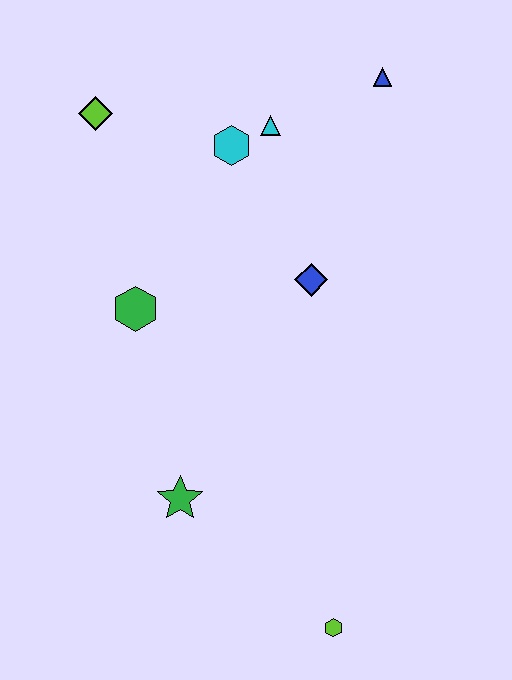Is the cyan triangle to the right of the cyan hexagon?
Yes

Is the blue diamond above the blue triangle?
No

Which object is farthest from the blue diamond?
The lime hexagon is farthest from the blue diamond.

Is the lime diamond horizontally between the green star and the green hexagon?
No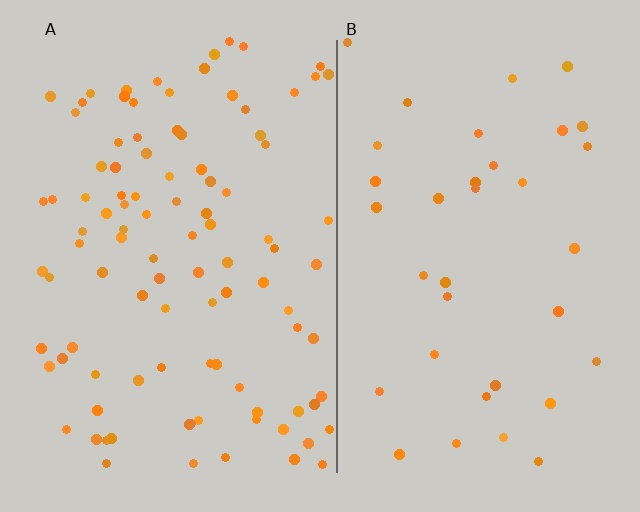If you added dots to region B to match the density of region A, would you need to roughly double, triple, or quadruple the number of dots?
Approximately triple.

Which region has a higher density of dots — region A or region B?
A (the left).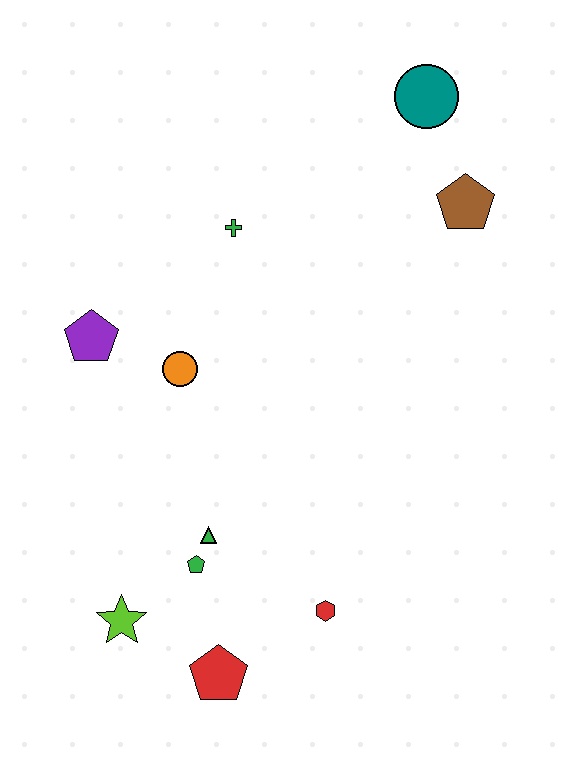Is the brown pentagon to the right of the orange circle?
Yes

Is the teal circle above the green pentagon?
Yes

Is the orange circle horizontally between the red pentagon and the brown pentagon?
No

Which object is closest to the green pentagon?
The green triangle is closest to the green pentagon.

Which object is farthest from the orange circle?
The teal circle is farthest from the orange circle.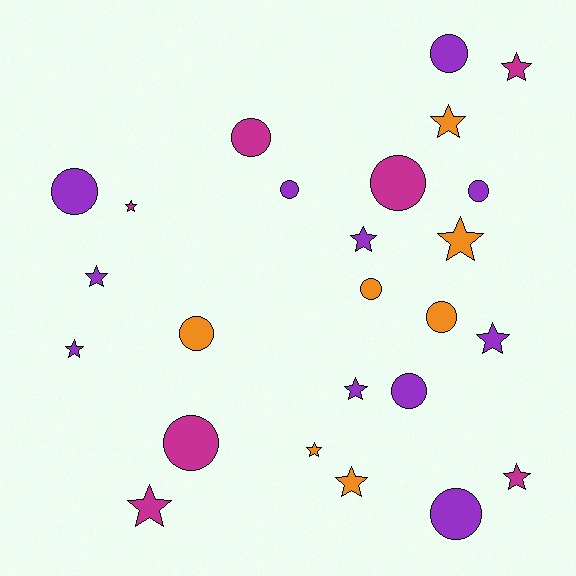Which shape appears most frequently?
Star, with 13 objects.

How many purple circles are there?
There are 6 purple circles.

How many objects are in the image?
There are 25 objects.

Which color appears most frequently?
Purple, with 11 objects.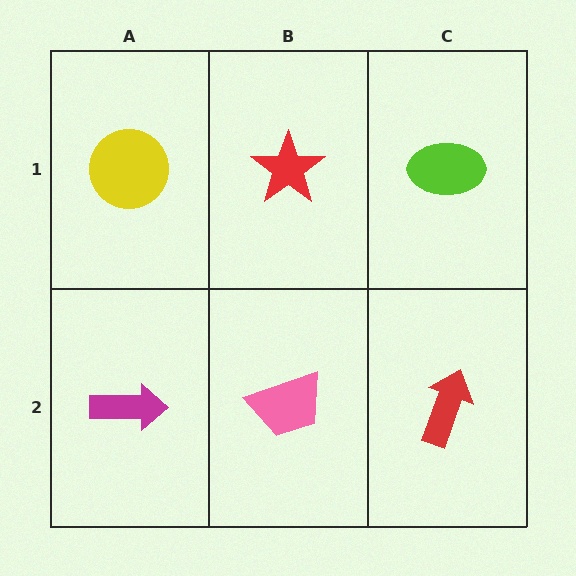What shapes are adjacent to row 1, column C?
A red arrow (row 2, column C), a red star (row 1, column B).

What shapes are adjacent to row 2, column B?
A red star (row 1, column B), a magenta arrow (row 2, column A), a red arrow (row 2, column C).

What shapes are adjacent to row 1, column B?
A pink trapezoid (row 2, column B), a yellow circle (row 1, column A), a lime ellipse (row 1, column C).